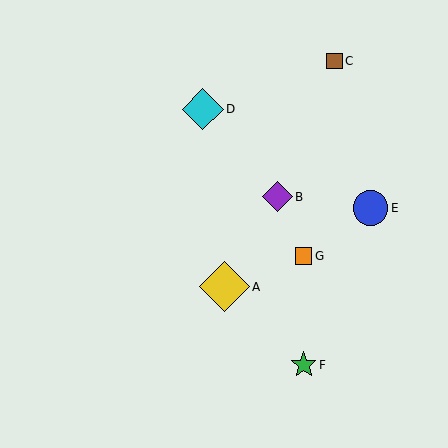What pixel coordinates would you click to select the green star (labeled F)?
Click at (304, 365) to select the green star F.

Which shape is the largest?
The yellow diamond (labeled A) is the largest.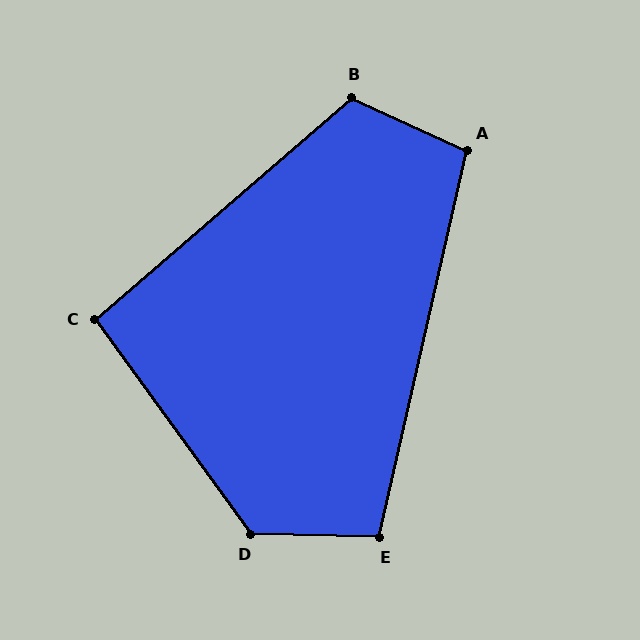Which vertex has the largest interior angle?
D, at approximately 127 degrees.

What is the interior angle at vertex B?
Approximately 115 degrees (obtuse).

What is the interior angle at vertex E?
Approximately 102 degrees (obtuse).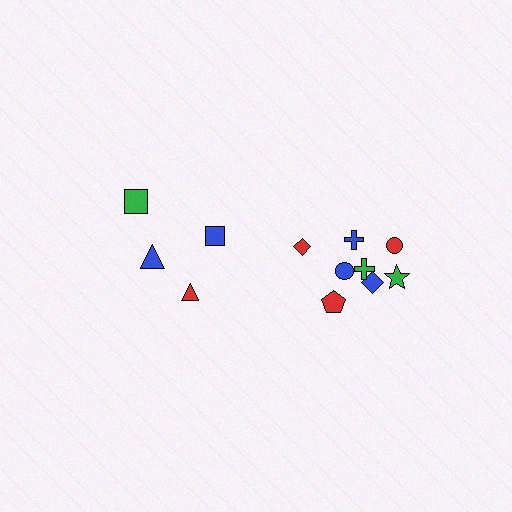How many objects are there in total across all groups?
There are 12 objects.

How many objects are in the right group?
There are 8 objects.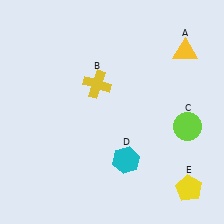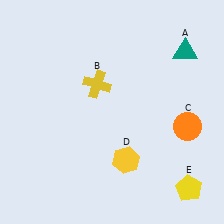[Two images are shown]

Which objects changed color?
A changed from yellow to teal. C changed from lime to orange. D changed from cyan to yellow.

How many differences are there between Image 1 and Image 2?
There are 3 differences between the two images.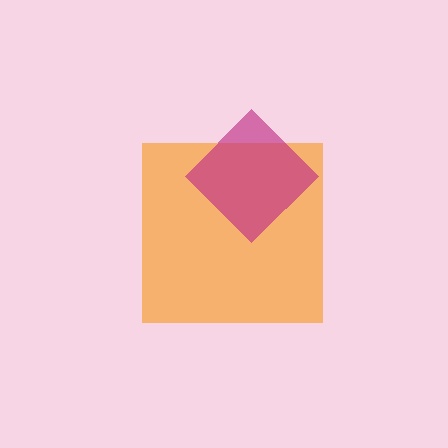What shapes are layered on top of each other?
The layered shapes are: an orange square, a magenta diamond.